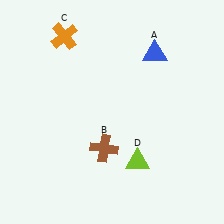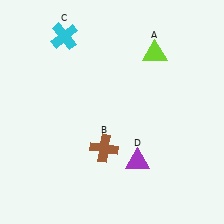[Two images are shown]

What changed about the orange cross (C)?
In Image 1, C is orange. In Image 2, it changed to cyan.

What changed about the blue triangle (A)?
In Image 1, A is blue. In Image 2, it changed to lime.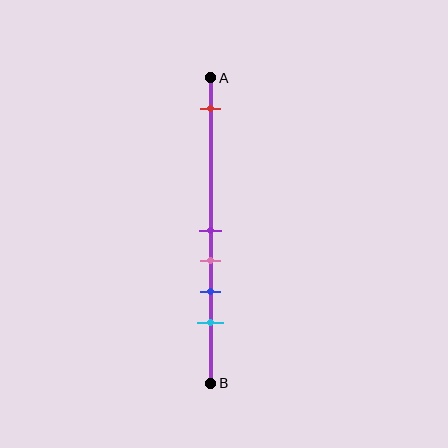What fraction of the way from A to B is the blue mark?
The blue mark is approximately 70% (0.7) of the way from A to B.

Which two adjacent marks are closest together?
The purple and pink marks are the closest adjacent pair.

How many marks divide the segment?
There are 5 marks dividing the segment.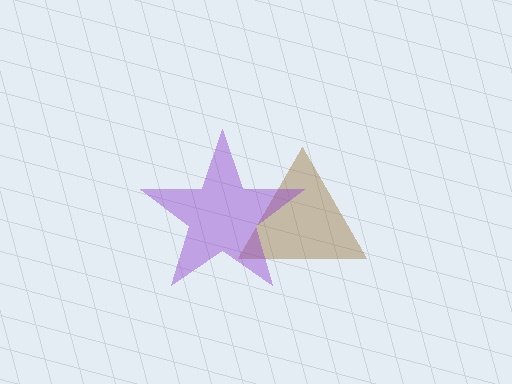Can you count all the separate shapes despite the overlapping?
Yes, there are 2 separate shapes.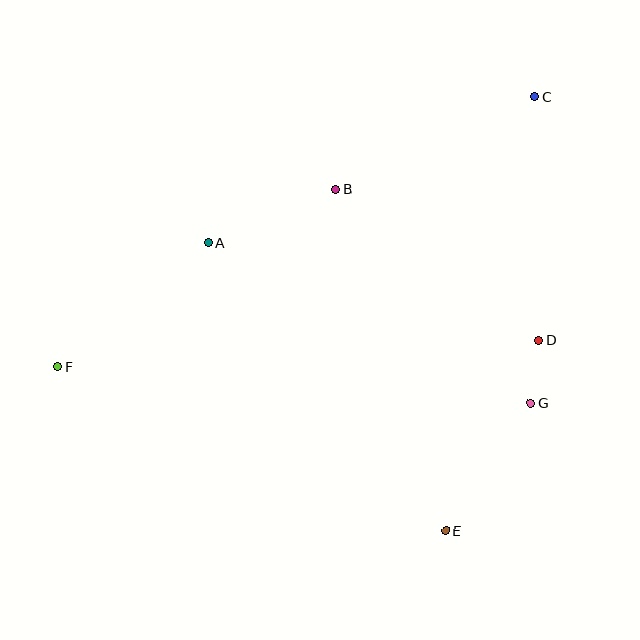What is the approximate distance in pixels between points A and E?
The distance between A and E is approximately 373 pixels.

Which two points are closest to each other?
Points D and G are closest to each other.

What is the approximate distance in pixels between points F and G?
The distance between F and G is approximately 474 pixels.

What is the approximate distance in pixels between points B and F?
The distance between B and F is approximately 329 pixels.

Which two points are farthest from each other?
Points C and F are farthest from each other.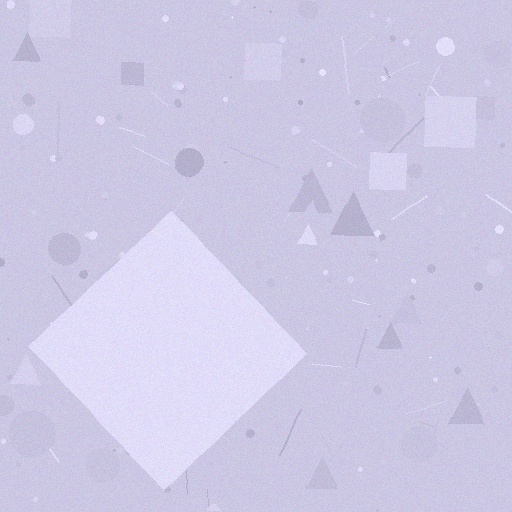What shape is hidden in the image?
A diamond is hidden in the image.